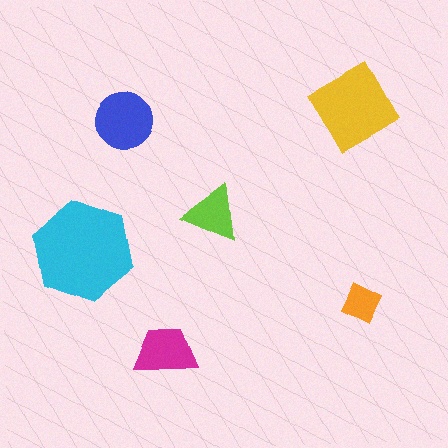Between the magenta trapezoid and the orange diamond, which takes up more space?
The magenta trapezoid.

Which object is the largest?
The cyan hexagon.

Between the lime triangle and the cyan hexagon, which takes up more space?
The cyan hexagon.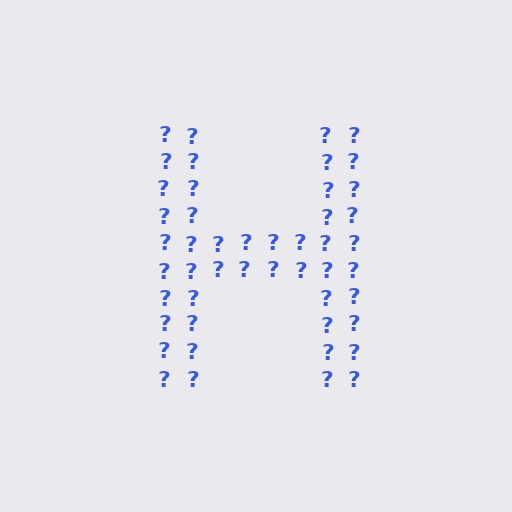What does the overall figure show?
The overall figure shows the letter H.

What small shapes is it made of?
It is made of small question marks.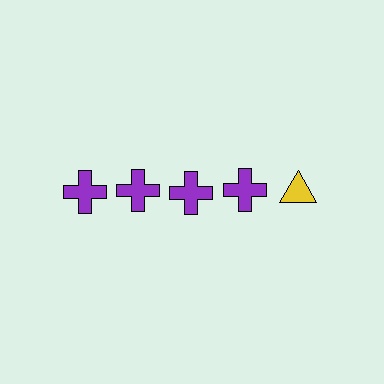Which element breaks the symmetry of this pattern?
The yellow triangle in the top row, rightmost column breaks the symmetry. All other shapes are purple crosses.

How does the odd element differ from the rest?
It differs in both color (yellow instead of purple) and shape (triangle instead of cross).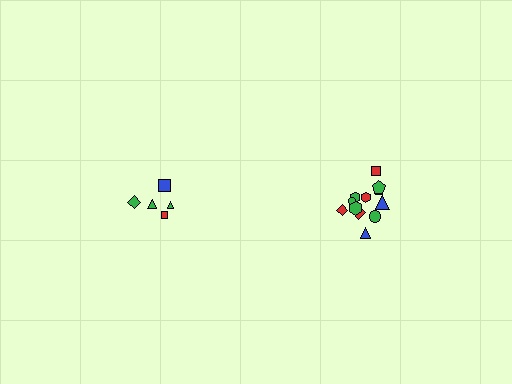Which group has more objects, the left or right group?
The right group.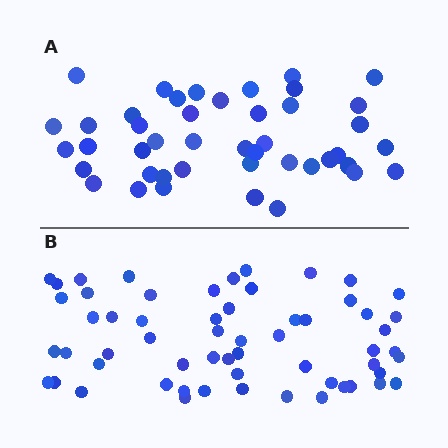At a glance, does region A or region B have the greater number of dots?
Region B (the bottom region) has more dots.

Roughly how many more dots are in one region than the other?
Region B has approximately 15 more dots than region A.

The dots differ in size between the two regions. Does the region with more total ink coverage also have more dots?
No. Region A has more total ink coverage because its dots are larger, but region B actually contains more individual dots. Total area can be misleading — the number of items is what matters here.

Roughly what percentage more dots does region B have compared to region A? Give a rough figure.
About 35% more.